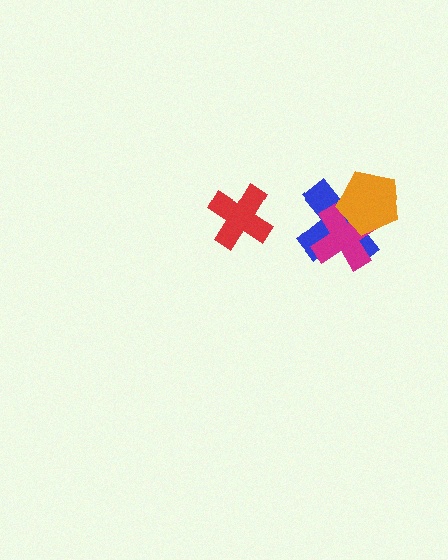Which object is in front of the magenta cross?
The orange pentagon is in front of the magenta cross.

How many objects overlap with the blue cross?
2 objects overlap with the blue cross.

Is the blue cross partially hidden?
Yes, it is partially covered by another shape.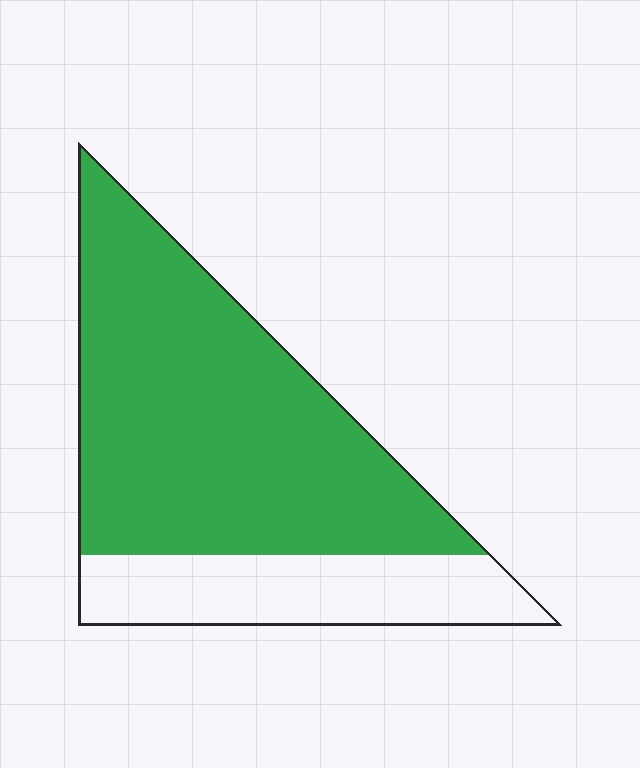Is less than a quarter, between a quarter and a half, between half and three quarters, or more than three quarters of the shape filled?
Between half and three quarters.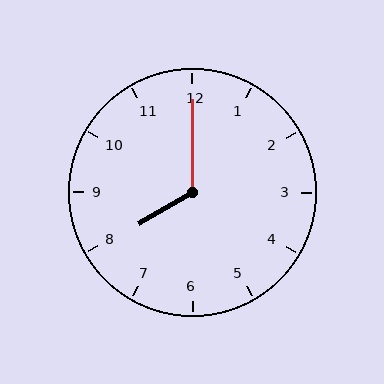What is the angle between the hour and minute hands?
Approximately 120 degrees.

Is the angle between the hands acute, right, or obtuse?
It is obtuse.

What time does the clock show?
8:00.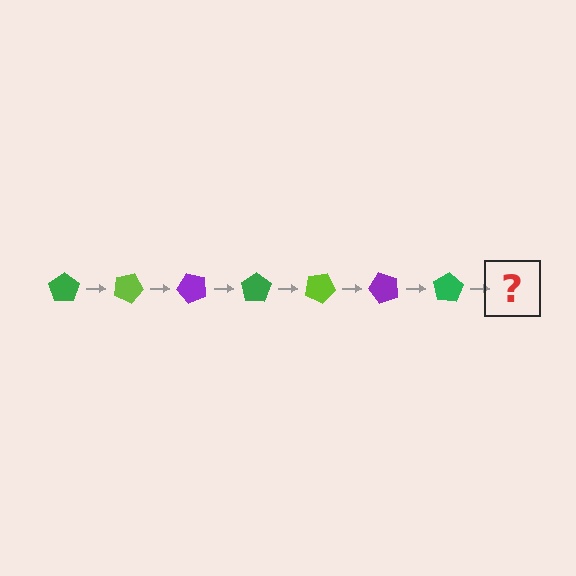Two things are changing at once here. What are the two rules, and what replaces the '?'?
The two rules are that it rotates 25 degrees each step and the color cycles through green, lime, and purple. The '?' should be a lime pentagon, rotated 175 degrees from the start.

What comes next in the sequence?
The next element should be a lime pentagon, rotated 175 degrees from the start.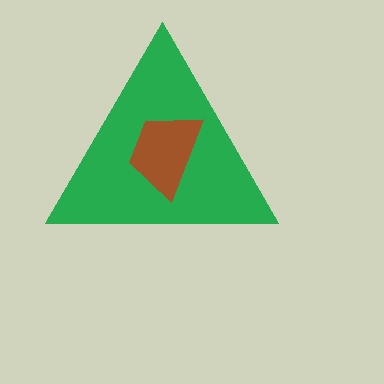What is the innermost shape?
The brown trapezoid.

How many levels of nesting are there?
2.